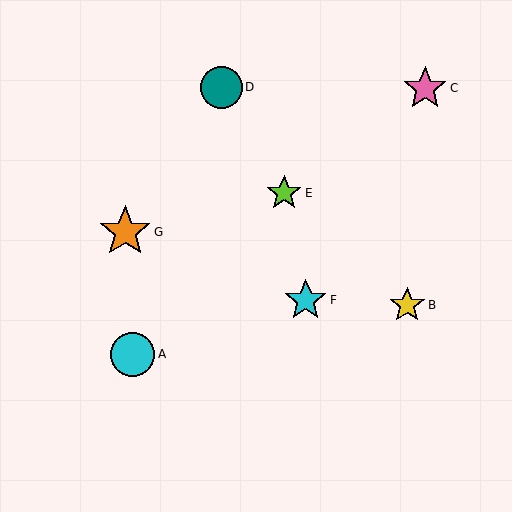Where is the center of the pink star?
The center of the pink star is at (425, 88).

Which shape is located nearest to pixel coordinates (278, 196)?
The lime star (labeled E) at (284, 193) is nearest to that location.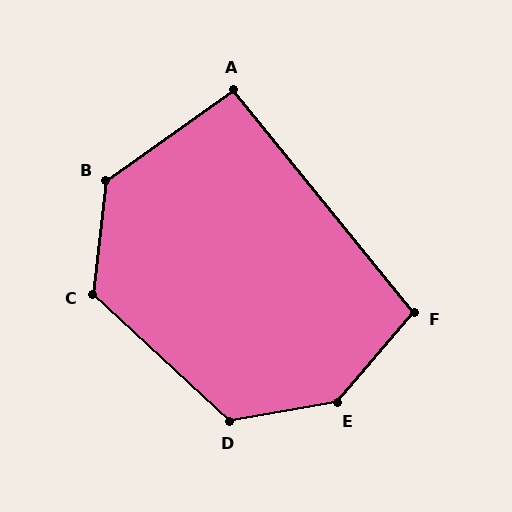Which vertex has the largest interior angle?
E, at approximately 140 degrees.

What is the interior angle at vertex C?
Approximately 126 degrees (obtuse).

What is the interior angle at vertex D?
Approximately 127 degrees (obtuse).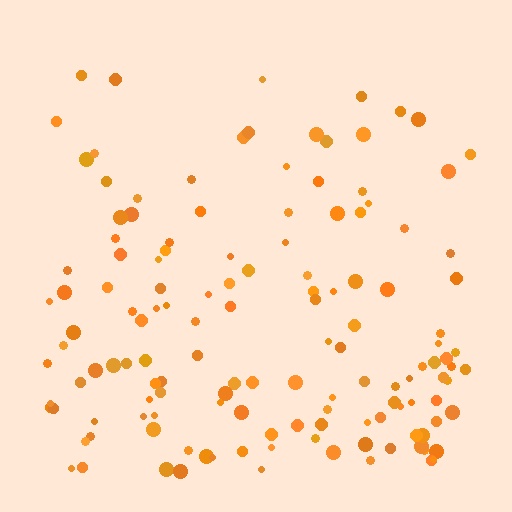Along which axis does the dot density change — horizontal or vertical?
Vertical.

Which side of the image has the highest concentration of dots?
The bottom.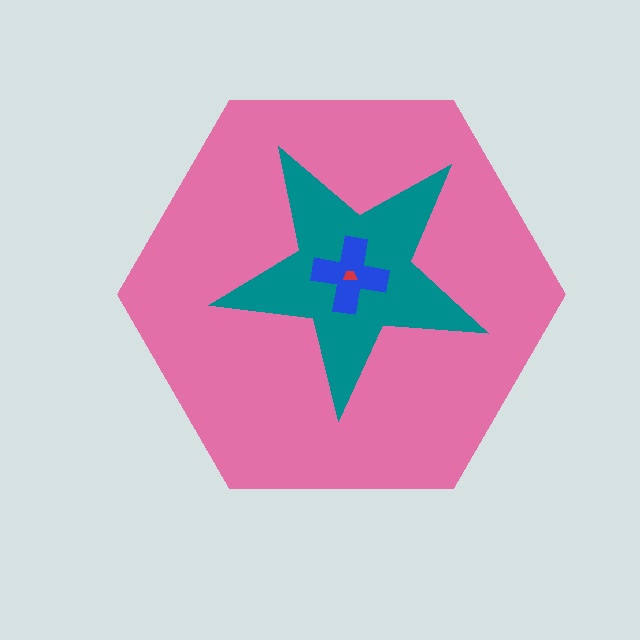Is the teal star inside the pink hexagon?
Yes.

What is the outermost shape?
The pink hexagon.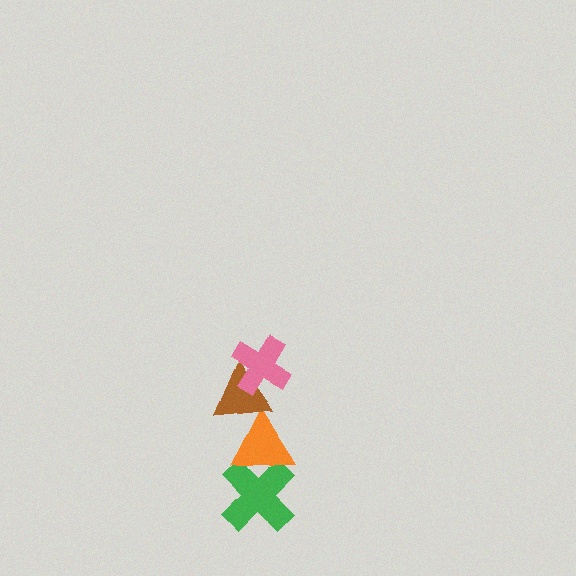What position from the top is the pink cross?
The pink cross is 1st from the top.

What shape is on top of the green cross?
The orange triangle is on top of the green cross.